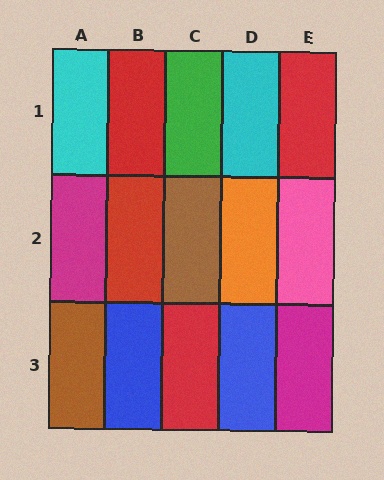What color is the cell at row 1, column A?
Cyan.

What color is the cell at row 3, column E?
Magenta.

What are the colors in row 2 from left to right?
Magenta, red, brown, orange, pink.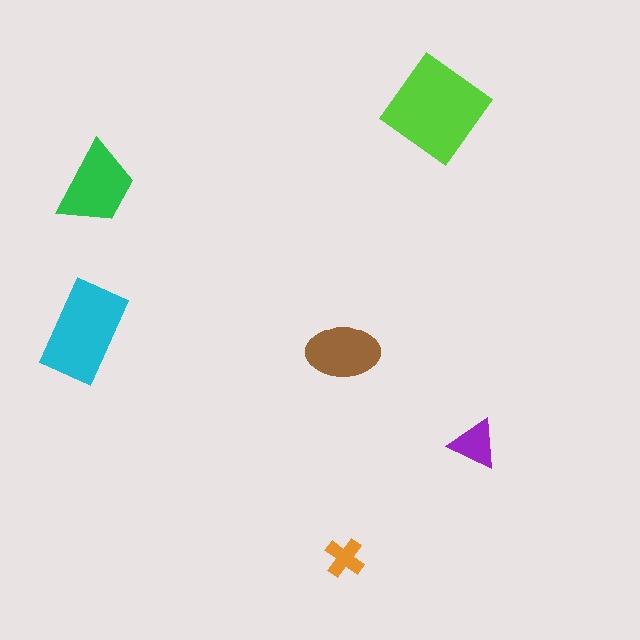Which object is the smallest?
The orange cross.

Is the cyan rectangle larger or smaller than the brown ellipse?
Larger.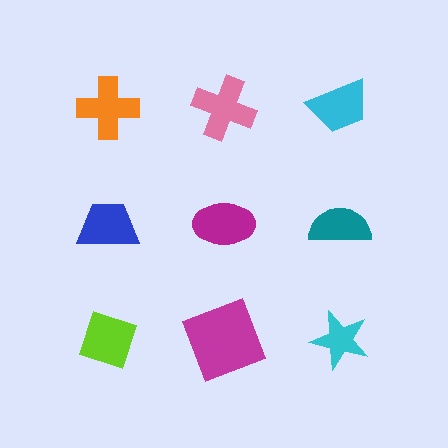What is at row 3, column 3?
A cyan star.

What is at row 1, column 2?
A pink cross.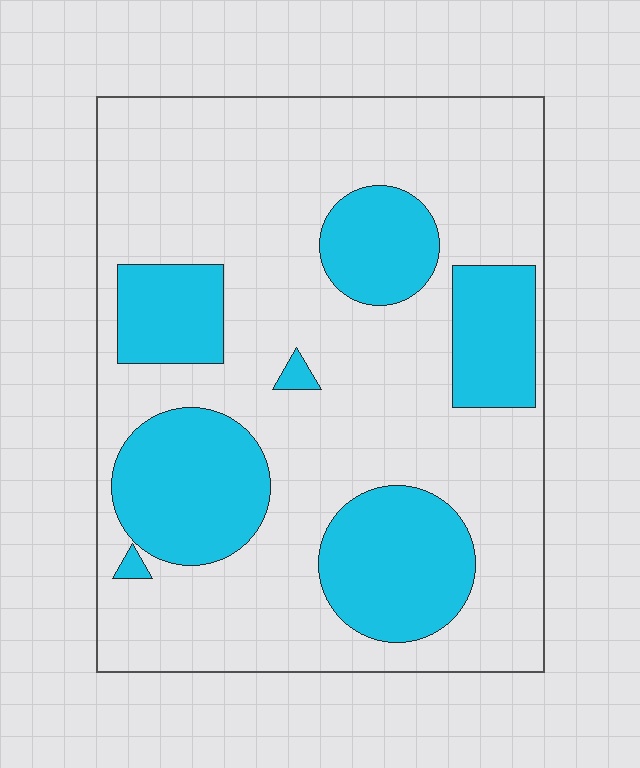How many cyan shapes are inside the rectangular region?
7.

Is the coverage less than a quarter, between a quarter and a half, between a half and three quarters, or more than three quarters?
Between a quarter and a half.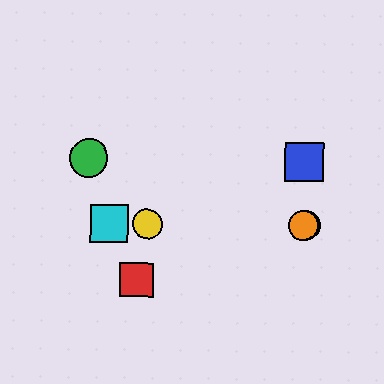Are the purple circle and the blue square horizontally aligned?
No, the purple circle is at y≈226 and the blue square is at y≈162.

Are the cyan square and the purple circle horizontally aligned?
Yes, both are at y≈224.